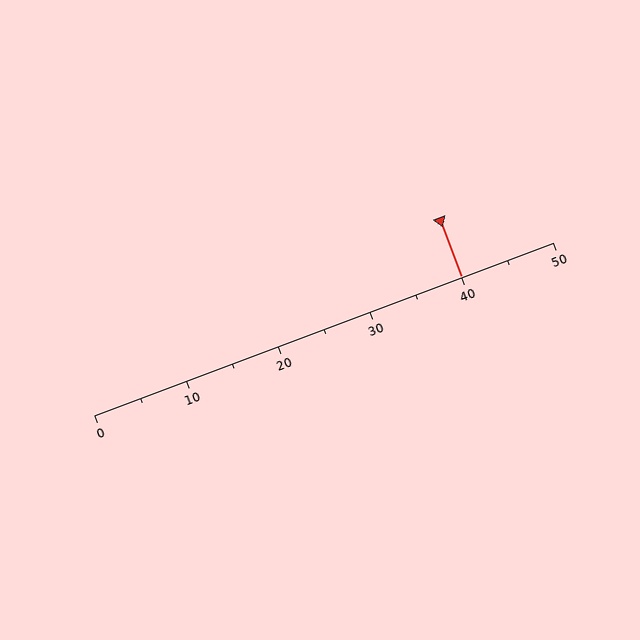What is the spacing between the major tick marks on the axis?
The major ticks are spaced 10 apart.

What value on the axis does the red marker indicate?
The marker indicates approximately 40.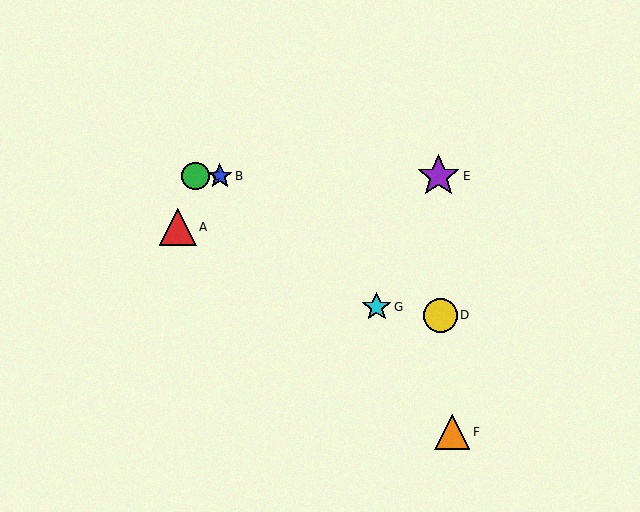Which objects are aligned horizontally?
Objects B, C, E are aligned horizontally.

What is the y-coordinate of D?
Object D is at y≈315.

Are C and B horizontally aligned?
Yes, both are at y≈176.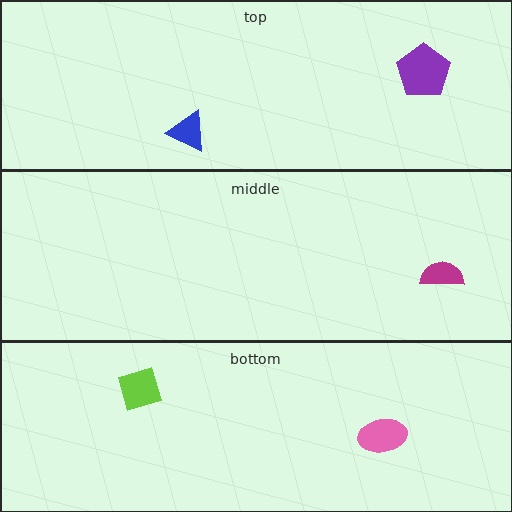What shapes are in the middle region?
The magenta semicircle.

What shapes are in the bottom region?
The pink ellipse, the lime square.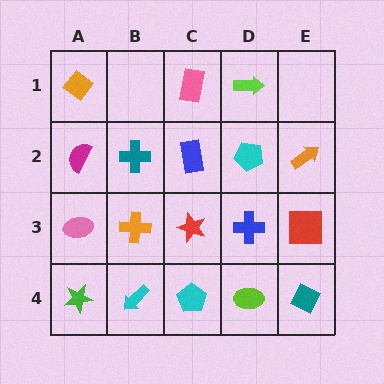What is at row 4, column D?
A lime ellipse.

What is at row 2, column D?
A cyan pentagon.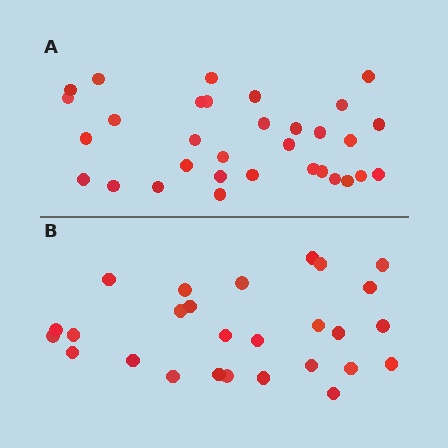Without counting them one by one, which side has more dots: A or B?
Region A (the top region) has more dots.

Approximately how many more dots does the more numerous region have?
Region A has about 5 more dots than region B.